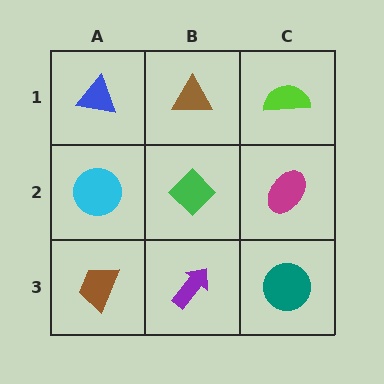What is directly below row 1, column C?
A magenta ellipse.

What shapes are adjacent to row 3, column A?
A cyan circle (row 2, column A), a purple arrow (row 3, column B).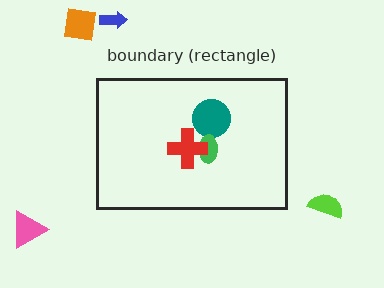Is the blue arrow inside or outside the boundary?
Outside.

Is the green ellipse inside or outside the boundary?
Inside.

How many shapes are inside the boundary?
3 inside, 4 outside.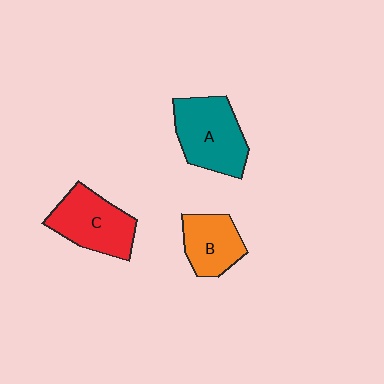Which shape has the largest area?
Shape A (teal).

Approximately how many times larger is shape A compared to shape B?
Approximately 1.5 times.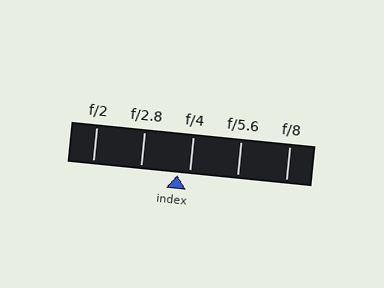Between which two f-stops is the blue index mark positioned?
The index mark is between f/2.8 and f/4.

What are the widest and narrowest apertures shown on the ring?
The widest aperture shown is f/2 and the narrowest is f/8.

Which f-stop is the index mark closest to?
The index mark is closest to f/4.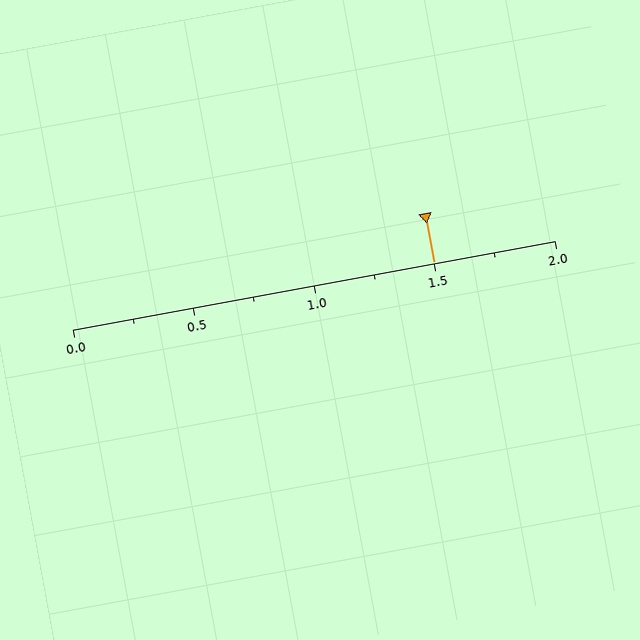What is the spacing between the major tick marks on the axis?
The major ticks are spaced 0.5 apart.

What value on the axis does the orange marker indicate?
The marker indicates approximately 1.5.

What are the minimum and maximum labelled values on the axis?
The axis runs from 0.0 to 2.0.